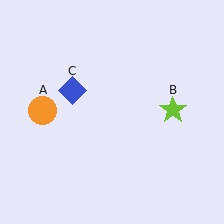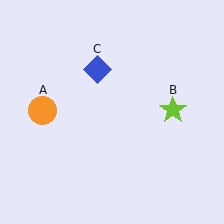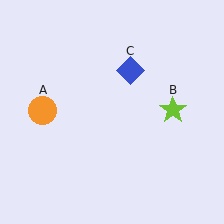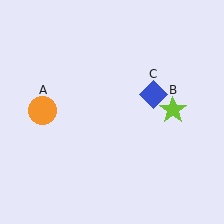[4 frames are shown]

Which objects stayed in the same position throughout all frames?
Orange circle (object A) and lime star (object B) remained stationary.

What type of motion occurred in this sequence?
The blue diamond (object C) rotated clockwise around the center of the scene.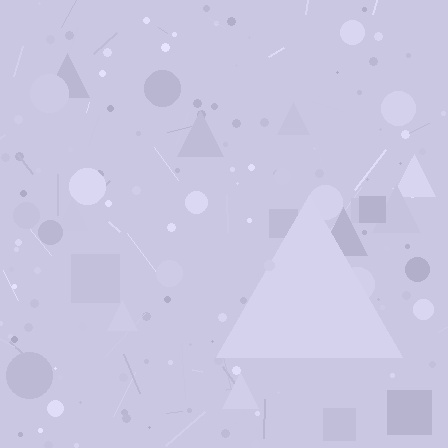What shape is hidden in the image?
A triangle is hidden in the image.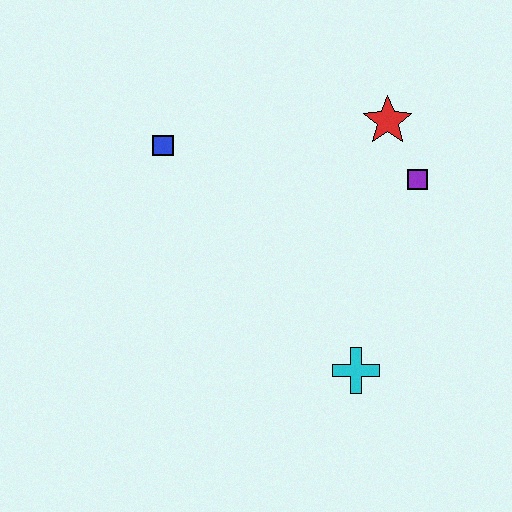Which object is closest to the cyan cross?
The purple square is closest to the cyan cross.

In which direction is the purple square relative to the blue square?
The purple square is to the right of the blue square.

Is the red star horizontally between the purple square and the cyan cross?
Yes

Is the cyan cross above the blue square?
No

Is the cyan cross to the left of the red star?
Yes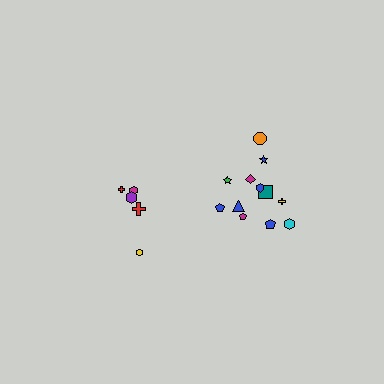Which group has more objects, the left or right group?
The right group.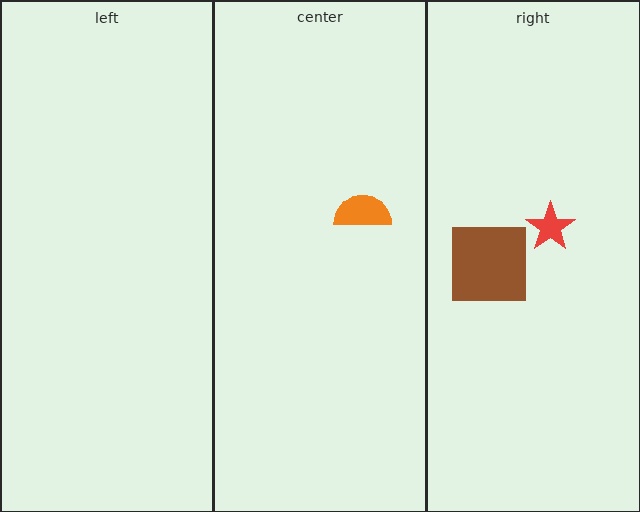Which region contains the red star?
The right region.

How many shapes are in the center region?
1.